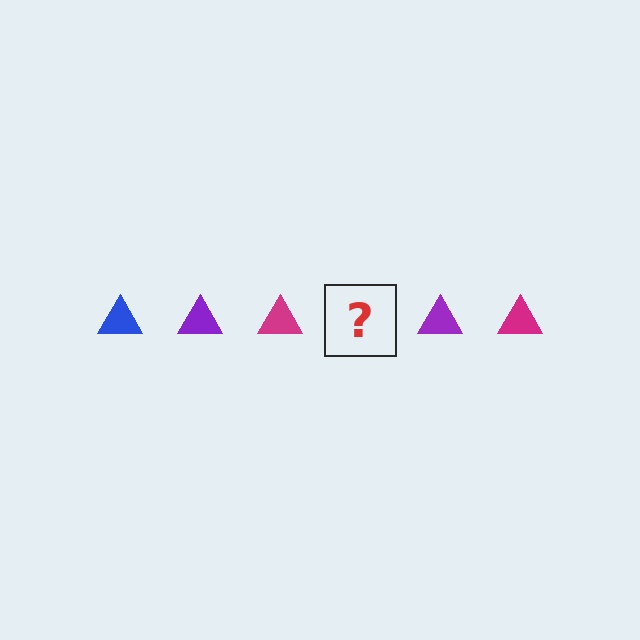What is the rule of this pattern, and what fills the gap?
The rule is that the pattern cycles through blue, purple, magenta triangles. The gap should be filled with a blue triangle.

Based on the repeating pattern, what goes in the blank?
The blank should be a blue triangle.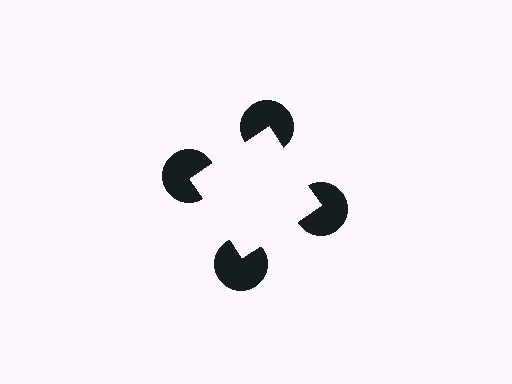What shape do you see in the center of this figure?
An illusory square — its edges are inferred from the aligned wedge cuts in the pac-man discs, not physically drawn.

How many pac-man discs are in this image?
There are 4 — one at each vertex of the illusory square.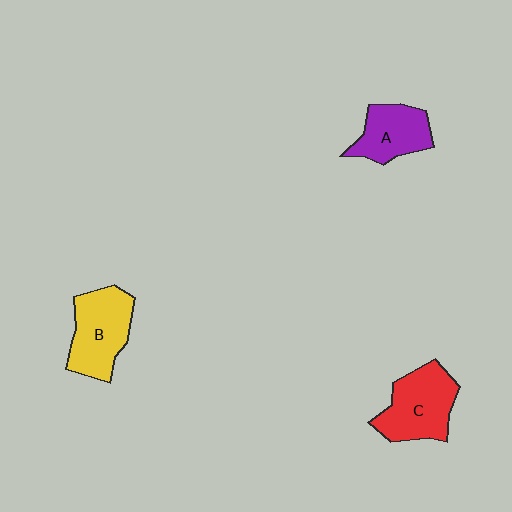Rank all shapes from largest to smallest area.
From largest to smallest: C (red), B (yellow), A (purple).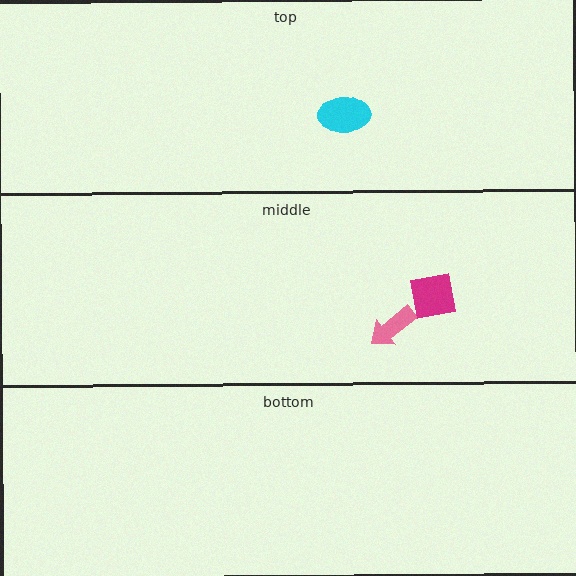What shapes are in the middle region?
The pink arrow, the magenta square.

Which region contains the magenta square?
The middle region.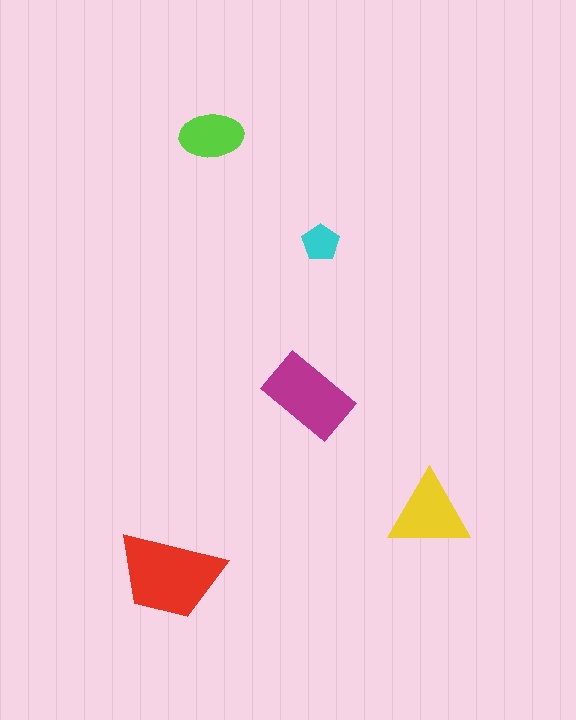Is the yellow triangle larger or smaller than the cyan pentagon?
Larger.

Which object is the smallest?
The cyan pentagon.